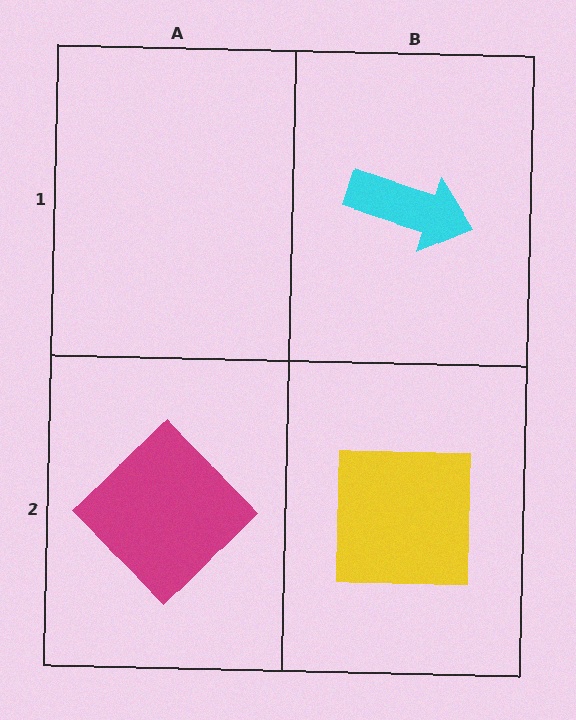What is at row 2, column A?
A magenta diamond.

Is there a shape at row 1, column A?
No, that cell is empty.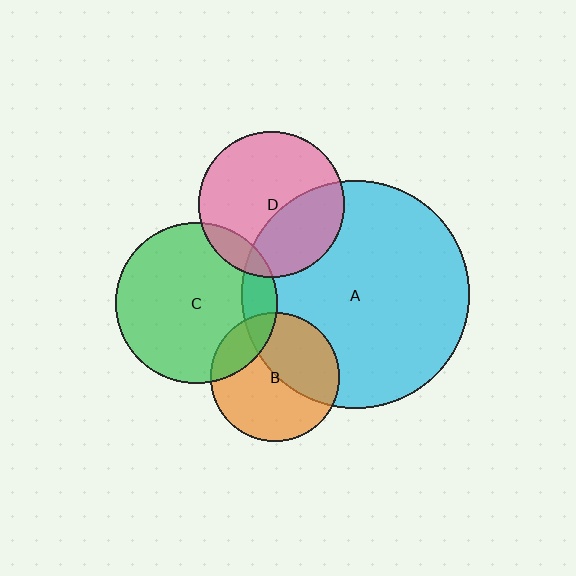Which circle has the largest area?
Circle A (cyan).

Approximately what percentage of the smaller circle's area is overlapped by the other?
Approximately 10%.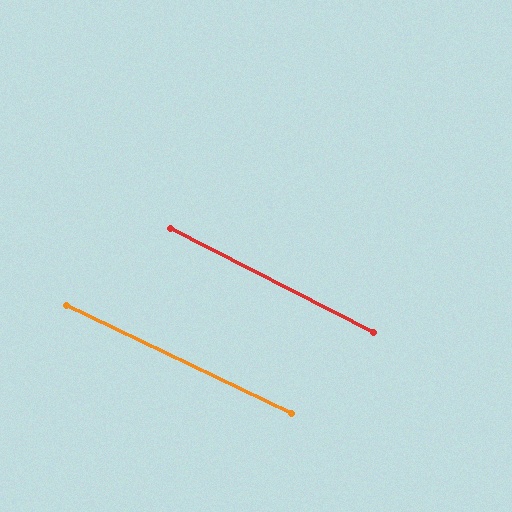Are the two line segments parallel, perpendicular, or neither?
Parallel — their directions differ by only 1.6°.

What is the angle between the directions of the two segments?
Approximately 2 degrees.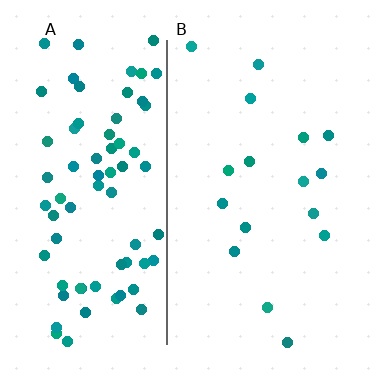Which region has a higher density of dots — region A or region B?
A (the left).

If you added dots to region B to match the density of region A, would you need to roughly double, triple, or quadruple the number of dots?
Approximately quadruple.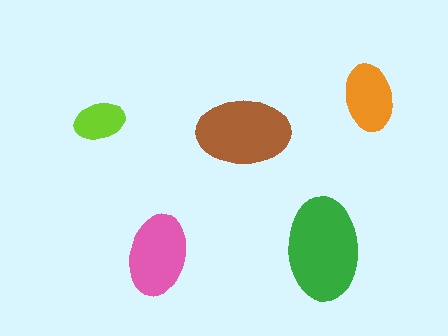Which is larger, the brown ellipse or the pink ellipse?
The brown one.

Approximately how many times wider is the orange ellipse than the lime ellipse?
About 1.5 times wider.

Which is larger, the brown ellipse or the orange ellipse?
The brown one.